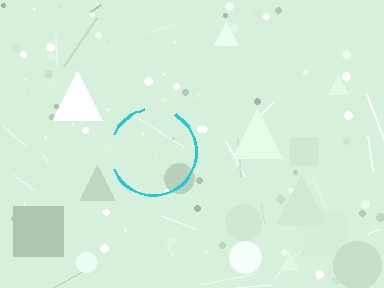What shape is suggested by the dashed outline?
The dashed outline suggests a circle.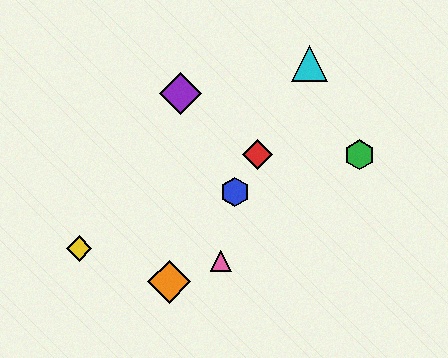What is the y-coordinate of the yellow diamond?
The yellow diamond is at y≈248.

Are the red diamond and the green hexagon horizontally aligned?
Yes, both are at y≈155.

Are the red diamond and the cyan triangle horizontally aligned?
No, the red diamond is at y≈155 and the cyan triangle is at y≈64.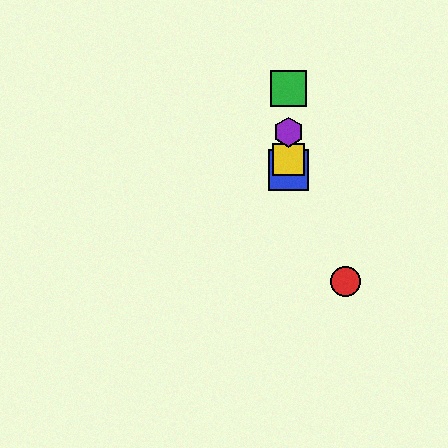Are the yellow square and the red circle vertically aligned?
No, the yellow square is at x≈288 and the red circle is at x≈345.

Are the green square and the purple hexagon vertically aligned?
Yes, both are at x≈288.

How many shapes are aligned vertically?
4 shapes (the blue square, the green square, the yellow square, the purple hexagon) are aligned vertically.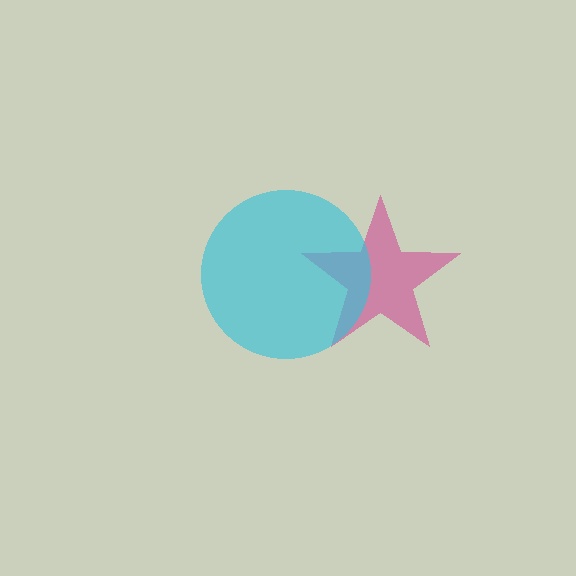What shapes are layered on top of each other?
The layered shapes are: a magenta star, a cyan circle.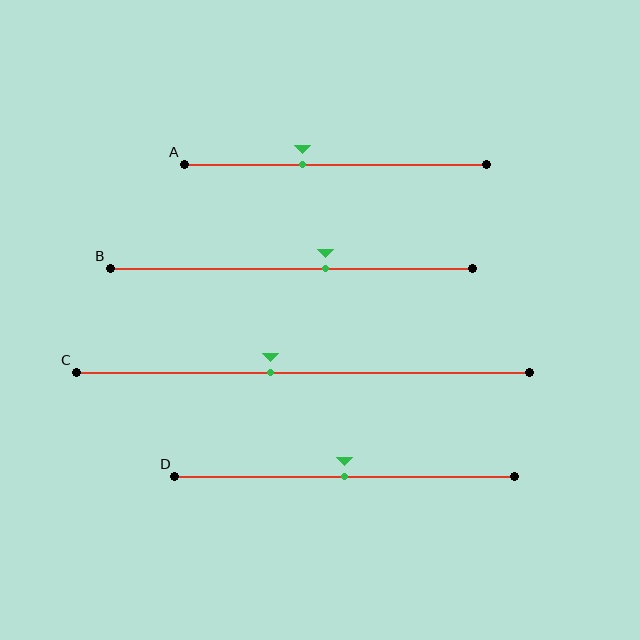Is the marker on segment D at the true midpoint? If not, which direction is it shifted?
Yes, the marker on segment D is at the true midpoint.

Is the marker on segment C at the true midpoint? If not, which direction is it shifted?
No, the marker on segment C is shifted to the left by about 7% of the segment length.